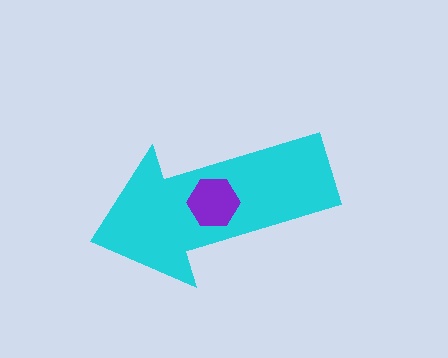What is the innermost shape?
The purple hexagon.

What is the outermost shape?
The cyan arrow.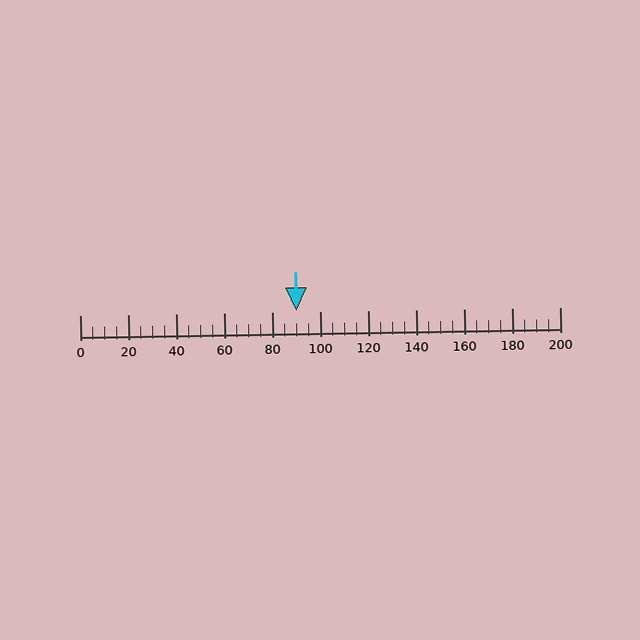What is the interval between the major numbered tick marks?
The major tick marks are spaced 20 units apart.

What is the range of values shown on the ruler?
The ruler shows values from 0 to 200.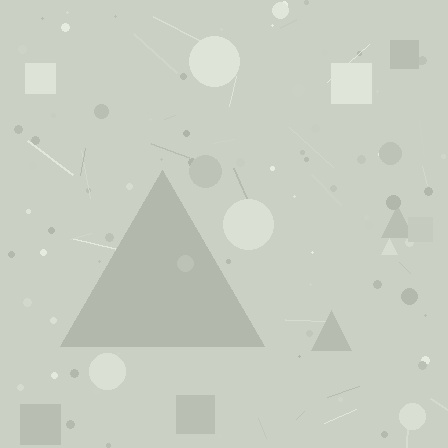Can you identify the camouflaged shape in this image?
The camouflaged shape is a triangle.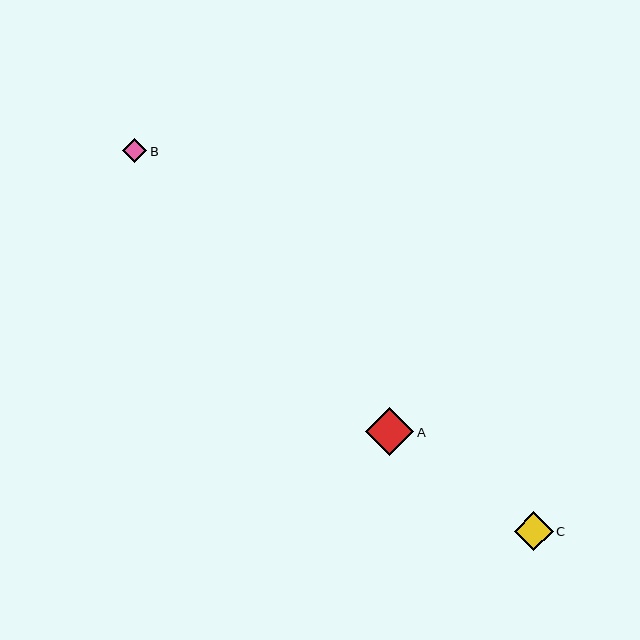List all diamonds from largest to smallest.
From largest to smallest: A, C, B.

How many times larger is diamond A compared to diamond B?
Diamond A is approximately 2.0 times the size of diamond B.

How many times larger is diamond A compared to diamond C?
Diamond A is approximately 1.2 times the size of diamond C.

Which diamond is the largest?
Diamond A is the largest with a size of approximately 48 pixels.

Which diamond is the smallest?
Diamond B is the smallest with a size of approximately 24 pixels.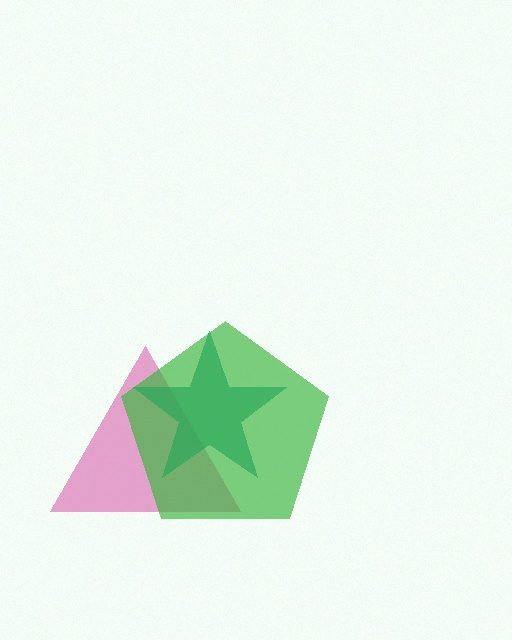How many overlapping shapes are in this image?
There are 3 overlapping shapes in the image.